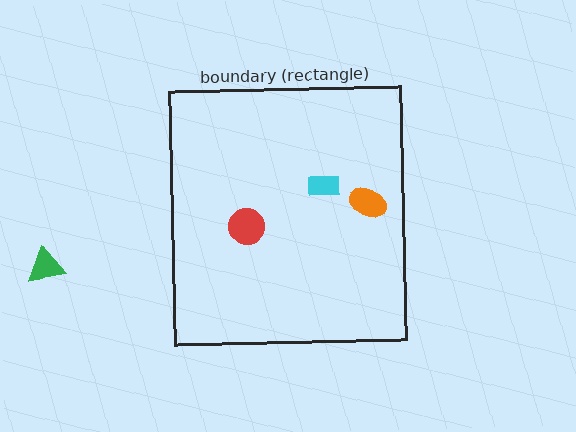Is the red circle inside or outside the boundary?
Inside.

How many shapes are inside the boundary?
3 inside, 1 outside.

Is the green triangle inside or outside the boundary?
Outside.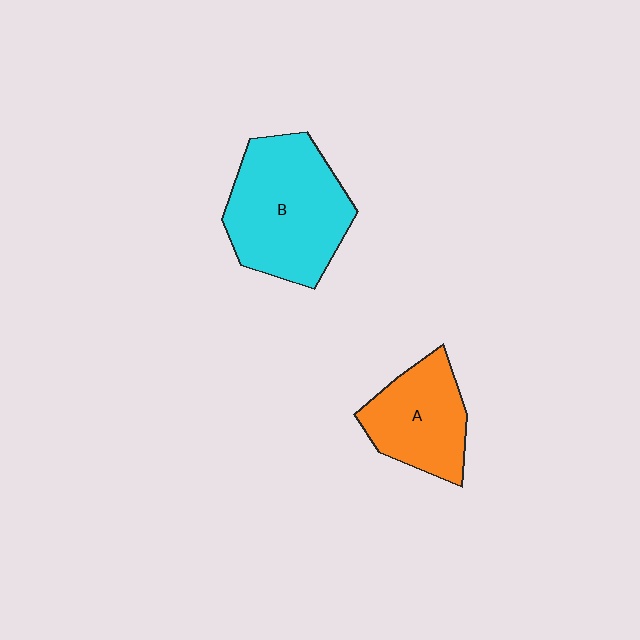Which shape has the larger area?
Shape B (cyan).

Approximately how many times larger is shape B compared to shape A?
Approximately 1.6 times.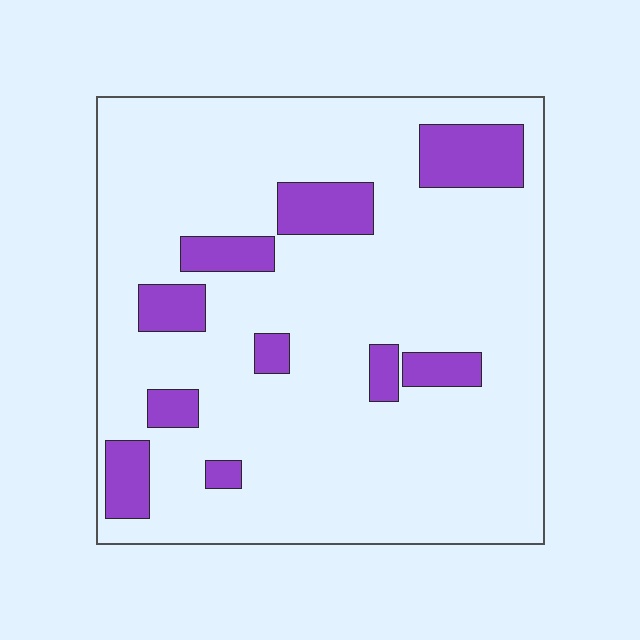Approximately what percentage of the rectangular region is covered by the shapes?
Approximately 15%.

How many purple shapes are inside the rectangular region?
10.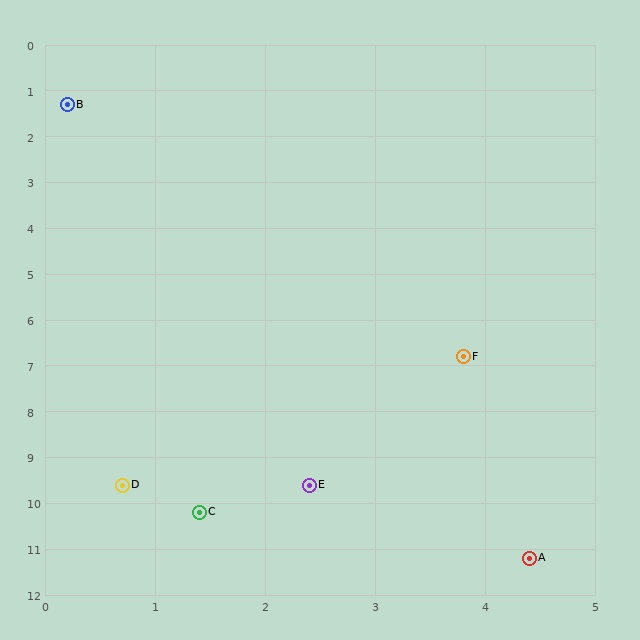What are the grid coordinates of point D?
Point D is at approximately (0.7, 9.6).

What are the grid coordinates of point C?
Point C is at approximately (1.4, 10.2).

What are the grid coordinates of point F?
Point F is at approximately (3.8, 6.8).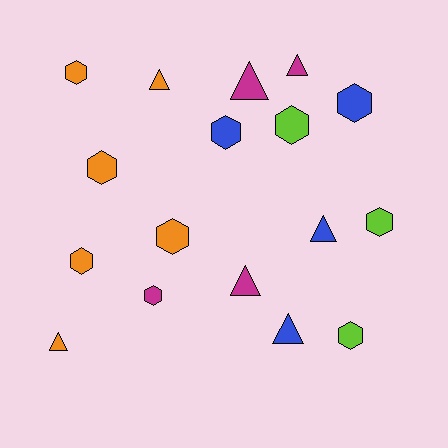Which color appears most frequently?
Orange, with 6 objects.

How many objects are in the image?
There are 17 objects.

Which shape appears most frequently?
Hexagon, with 10 objects.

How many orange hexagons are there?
There are 4 orange hexagons.